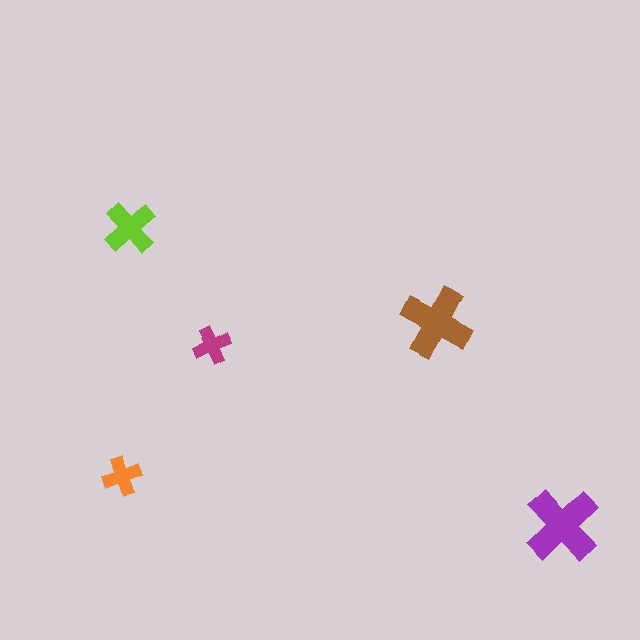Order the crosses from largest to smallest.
the purple one, the brown one, the lime one, the orange one, the magenta one.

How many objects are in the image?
There are 5 objects in the image.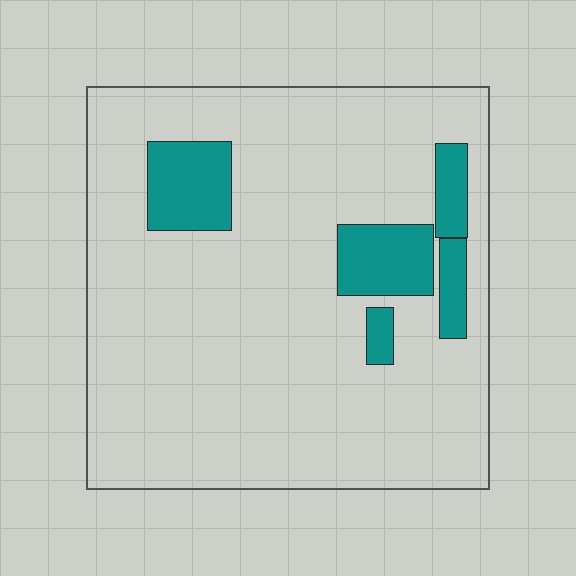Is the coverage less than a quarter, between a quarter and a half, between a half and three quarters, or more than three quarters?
Less than a quarter.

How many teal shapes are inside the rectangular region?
5.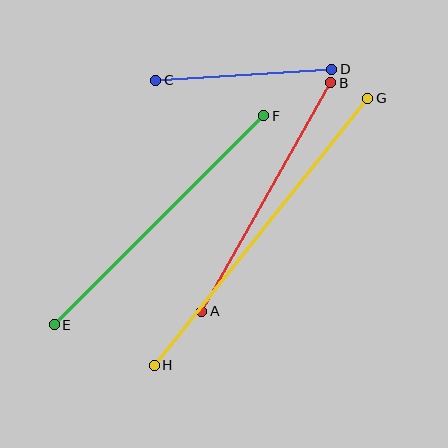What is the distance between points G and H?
The distance is approximately 342 pixels.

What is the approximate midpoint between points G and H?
The midpoint is at approximately (261, 232) pixels.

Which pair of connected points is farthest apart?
Points G and H are farthest apart.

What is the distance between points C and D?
The distance is approximately 177 pixels.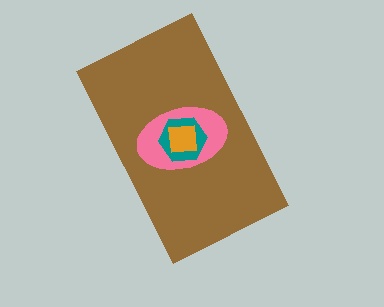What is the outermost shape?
The brown rectangle.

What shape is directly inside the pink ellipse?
The teal hexagon.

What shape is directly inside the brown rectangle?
The pink ellipse.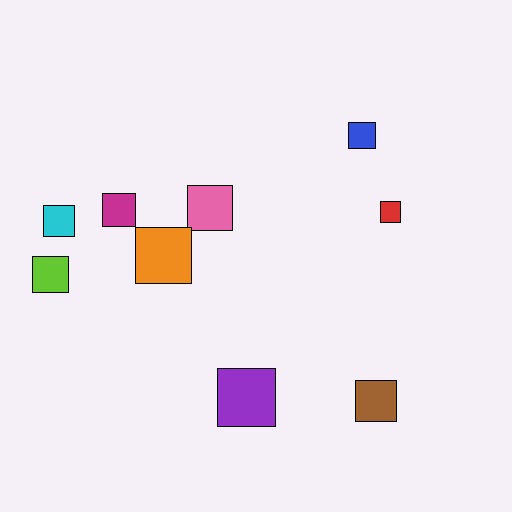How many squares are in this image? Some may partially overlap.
There are 9 squares.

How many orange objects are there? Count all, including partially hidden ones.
There is 1 orange object.